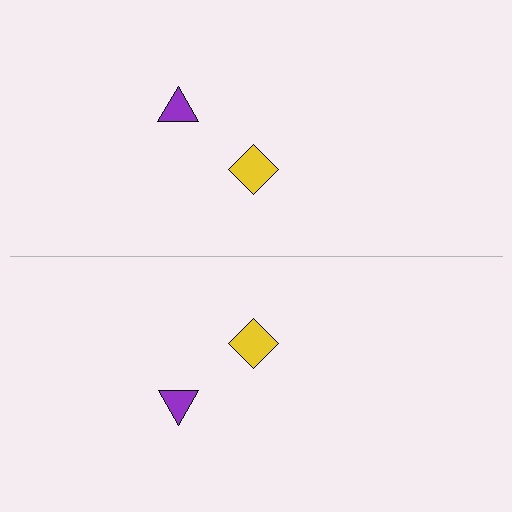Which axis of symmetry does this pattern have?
The pattern has a horizontal axis of symmetry running through the center of the image.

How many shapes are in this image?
There are 4 shapes in this image.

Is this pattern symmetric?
Yes, this pattern has bilateral (reflection) symmetry.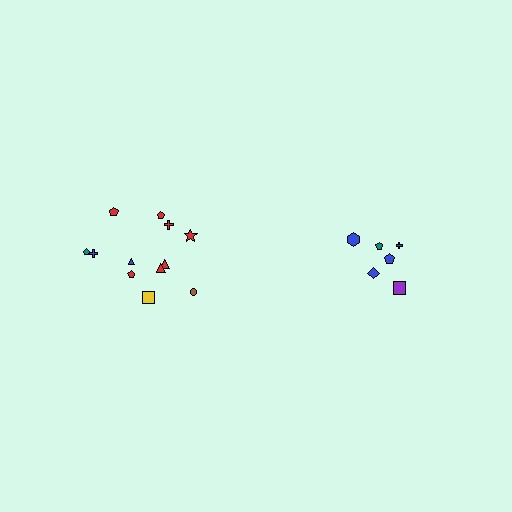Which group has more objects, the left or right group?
The left group.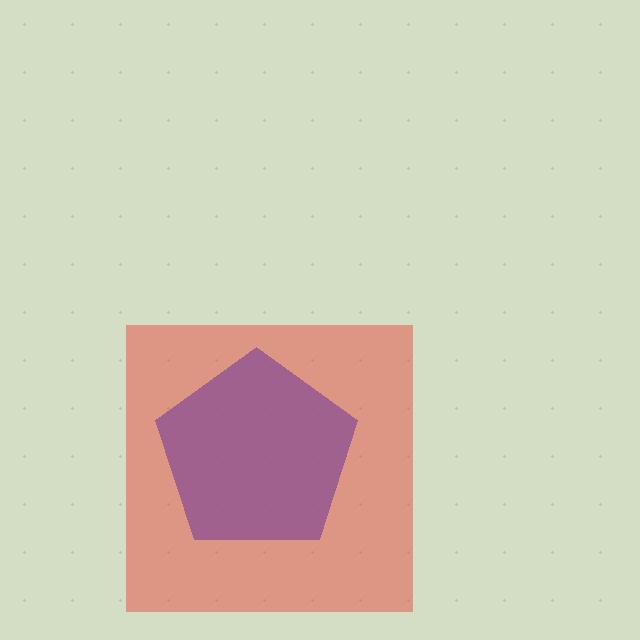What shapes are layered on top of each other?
The layered shapes are: a blue pentagon, a red square.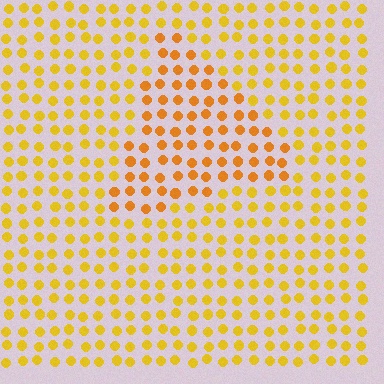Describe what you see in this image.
The image is filled with small yellow elements in a uniform arrangement. A triangle-shaped region is visible where the elements are tinted to a slightly different hue, forming a subtle color boundary.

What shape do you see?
I see a triangle.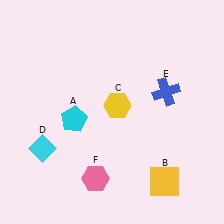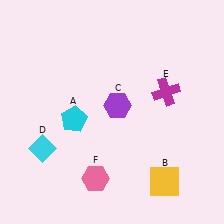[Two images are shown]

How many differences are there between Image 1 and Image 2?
There are 2 differences between the two images.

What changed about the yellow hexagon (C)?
In Image 1, C is yellow. In Image 2, it changed to purple.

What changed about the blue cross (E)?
In Image 1, E is blue. In Image 2, it changed to magenta.